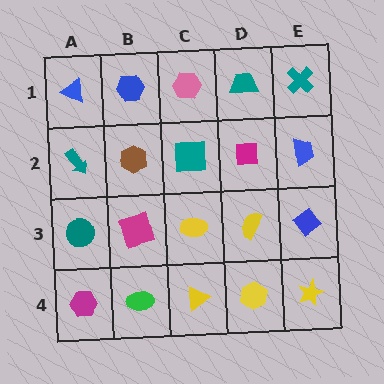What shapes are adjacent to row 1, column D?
A magenta square (row 2, column D), a pink hexagon (row 1, column C), a teal cross (row 1, column E).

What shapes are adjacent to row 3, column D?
A magenta square (row 2, column D), a yellow hexagon (row 4, column D), a yellow ellipse (row 3, column C), a blue diamond (row 3, column E).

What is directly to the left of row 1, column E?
A teal trapezoid.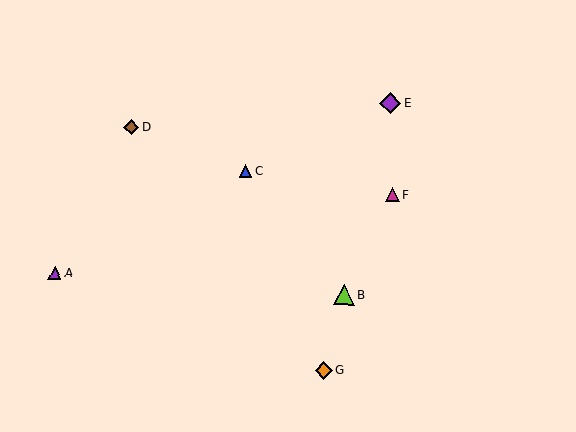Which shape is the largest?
The purple diamond (labeled E) is the largest.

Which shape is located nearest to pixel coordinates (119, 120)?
The brown diamond (labeled D) at (131, 127) is nearest to that location.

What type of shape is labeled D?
Shape D is a brown diamond.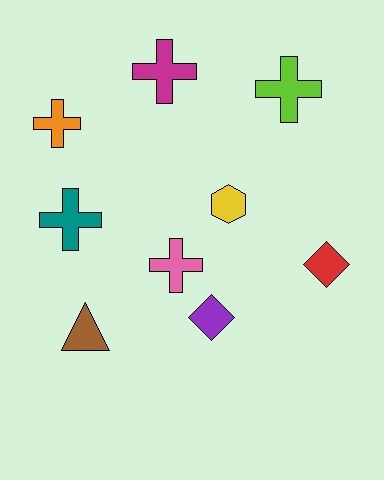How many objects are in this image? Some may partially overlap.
There are 9 objects.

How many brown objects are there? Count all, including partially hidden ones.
There is 1 brown object.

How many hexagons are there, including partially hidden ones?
There is 1 hexagon.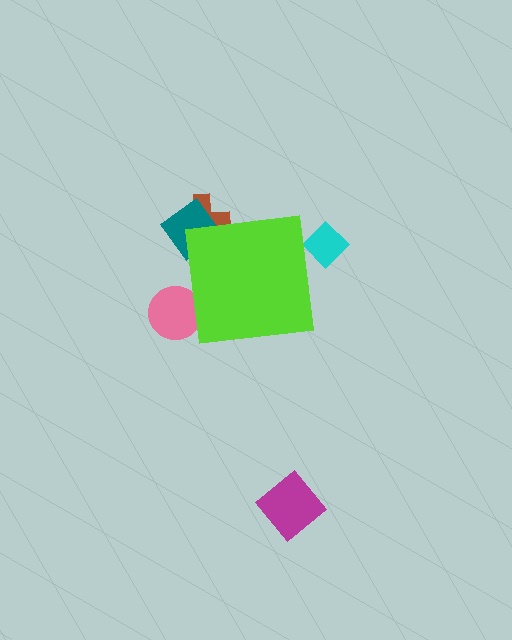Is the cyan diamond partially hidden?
Yes, the cyan diamond is partially hidden behind the lime square.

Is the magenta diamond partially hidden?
No, the magenta diamond is fully visible.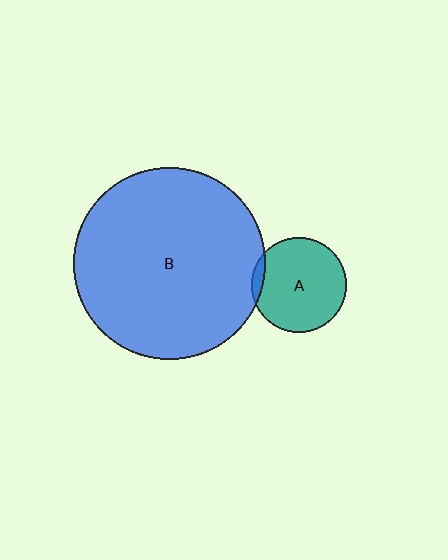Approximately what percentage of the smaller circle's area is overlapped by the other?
Approximately 5%.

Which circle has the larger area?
Circle B (blue).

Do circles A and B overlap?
Yes.